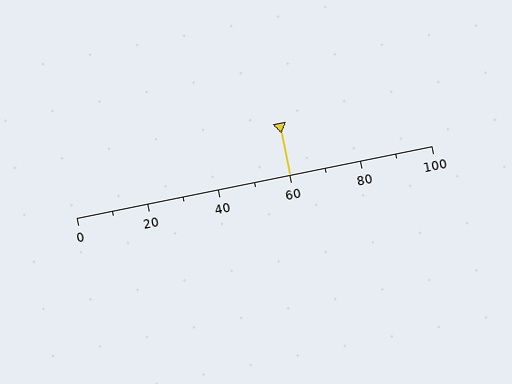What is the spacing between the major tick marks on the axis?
The major ticks are spaced 20 apart.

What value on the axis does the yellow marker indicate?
The marker indicates approximately 60.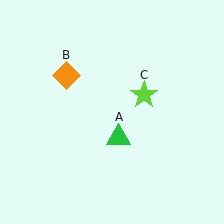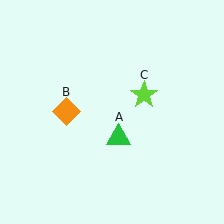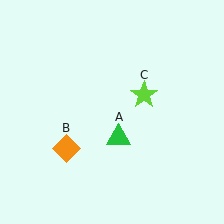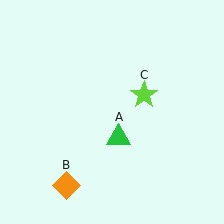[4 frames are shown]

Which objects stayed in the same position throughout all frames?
Green triangle (object A) and lime star (object C) remained stationary.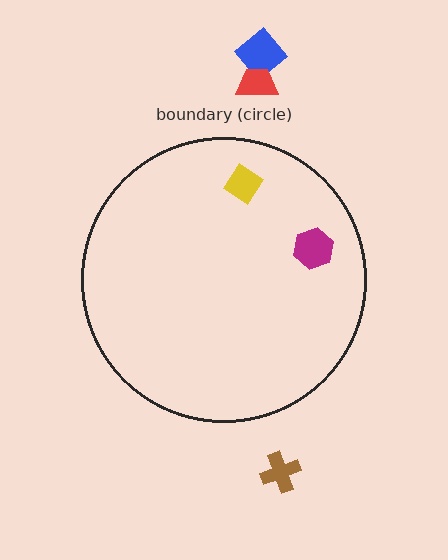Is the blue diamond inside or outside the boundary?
Outside.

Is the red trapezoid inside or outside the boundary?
Outside.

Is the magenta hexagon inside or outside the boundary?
Inside.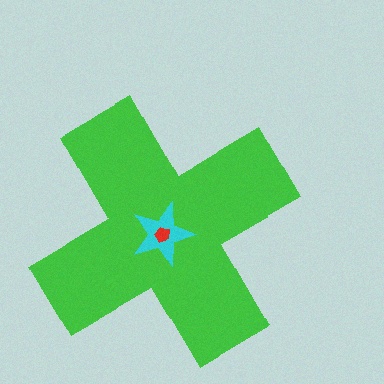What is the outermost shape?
The green cross.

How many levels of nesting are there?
3.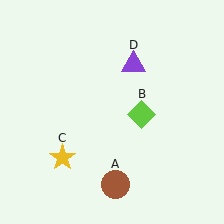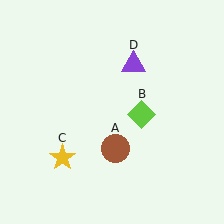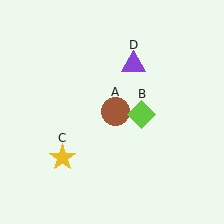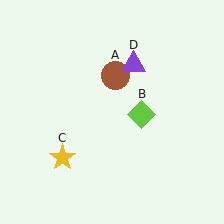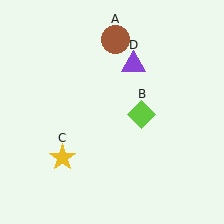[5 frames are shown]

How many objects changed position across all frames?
1 object changed position: brown circle (object A).